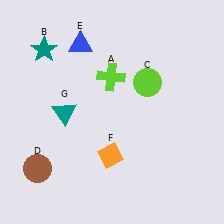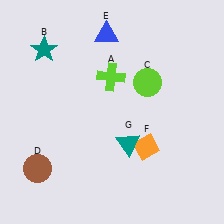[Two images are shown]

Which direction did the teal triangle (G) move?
The teal triangle (G) moved right.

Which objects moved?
The objects that moved are: the blue triangle (E), the orange diamond (F), the teal triangle (G).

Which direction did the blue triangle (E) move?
The blue triangle (E) moved right.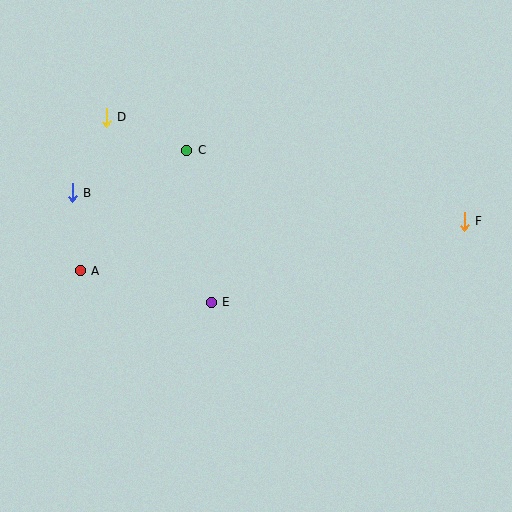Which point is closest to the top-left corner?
Point D is closest to the top-left corner.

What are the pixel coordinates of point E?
Point E is at (211, 302).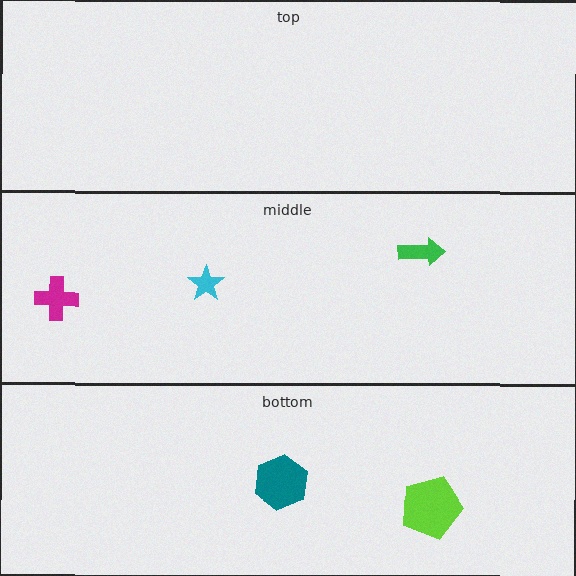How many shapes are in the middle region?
3.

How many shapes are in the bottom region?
2.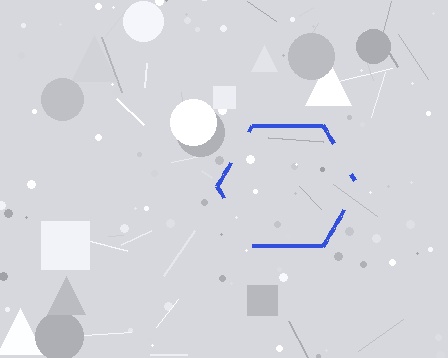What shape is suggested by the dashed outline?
The dashed outline suggests a hexagon.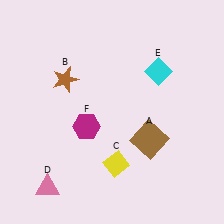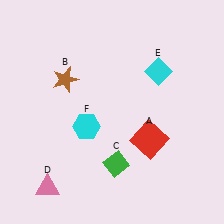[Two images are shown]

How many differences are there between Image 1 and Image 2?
There are 3 differences between the two images.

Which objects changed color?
A changed from brown to red. C changed from yellow to green. F changed from magenta to cyan.